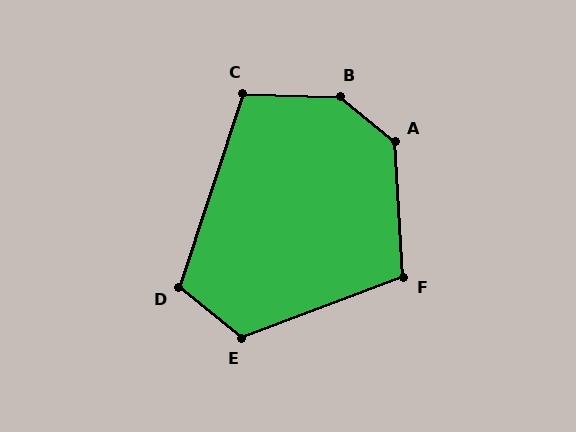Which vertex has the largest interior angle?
B, at approximately 142 degrees.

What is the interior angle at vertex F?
Approximately 107 degrees (obtuse).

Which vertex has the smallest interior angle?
C, at approximately 106 degrees.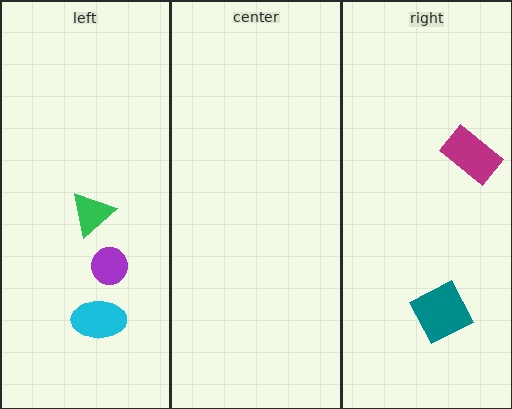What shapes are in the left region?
The green triangle, the cyan ellipse, the purple circle.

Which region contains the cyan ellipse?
The left region.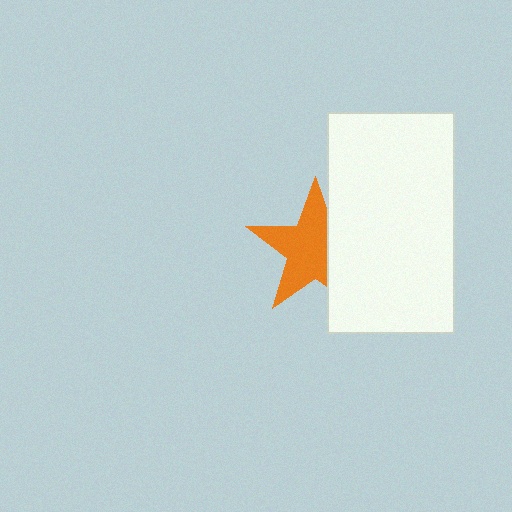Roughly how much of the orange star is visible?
Most of it is visible (roughly 68%).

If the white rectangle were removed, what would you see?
You would see the complete orange star.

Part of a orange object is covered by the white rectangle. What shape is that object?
It is a star.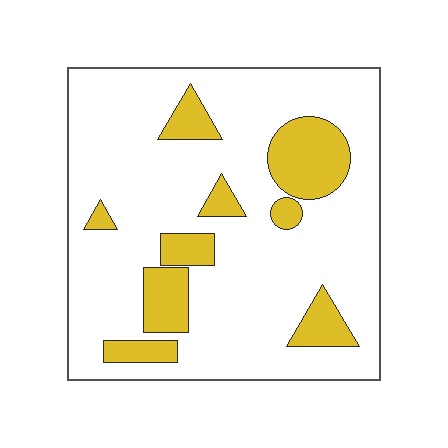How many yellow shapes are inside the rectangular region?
9.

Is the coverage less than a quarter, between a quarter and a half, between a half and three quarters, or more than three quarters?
Less than a quarter.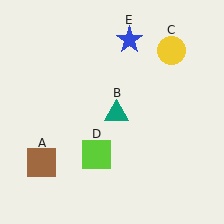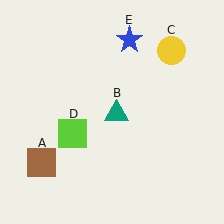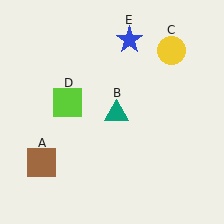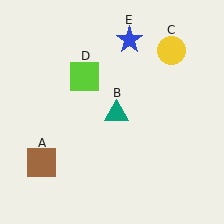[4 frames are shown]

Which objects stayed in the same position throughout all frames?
Brown square (object A) and teal triangle (object B) and yellow circle (object C) and blue star (object E) remained stationary.